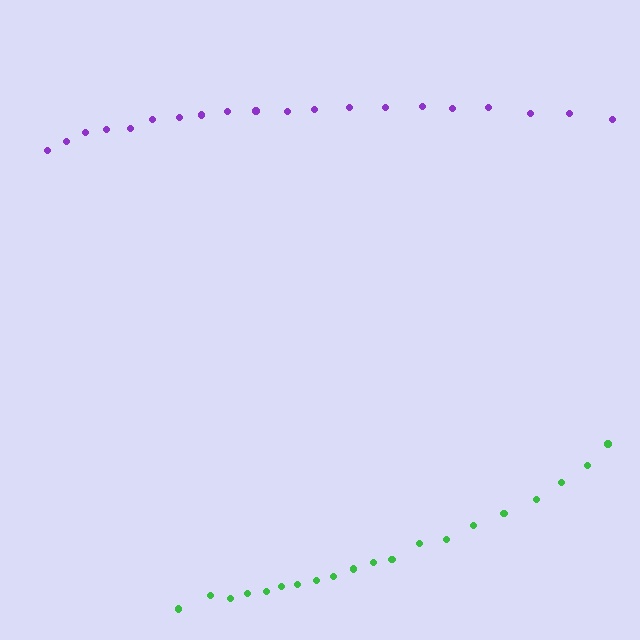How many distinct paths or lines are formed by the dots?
There are 2 distinct paths.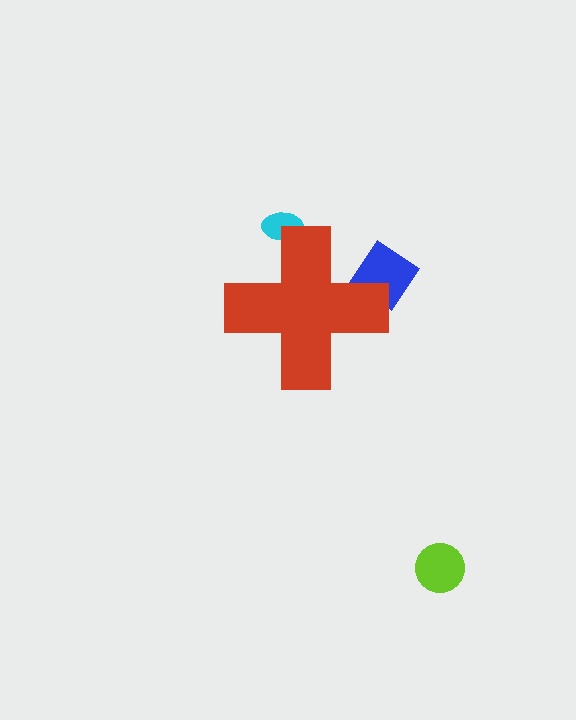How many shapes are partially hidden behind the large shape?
2 shapes are partially hidden.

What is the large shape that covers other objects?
A red cross.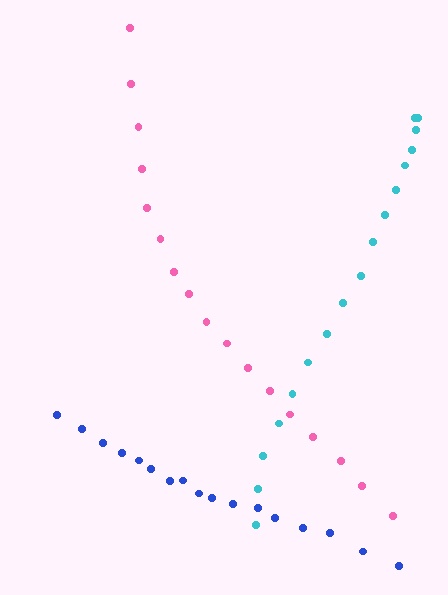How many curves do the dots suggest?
There are 3 distinct paths.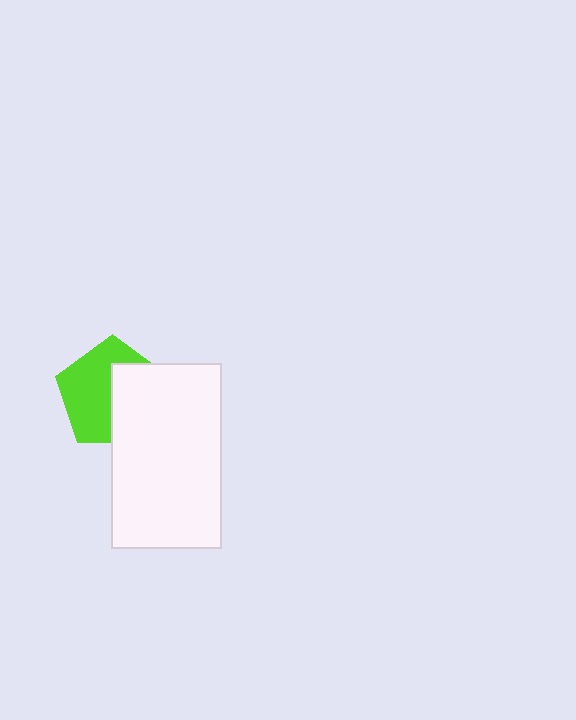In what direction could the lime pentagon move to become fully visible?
The lime pentagon could move left. That would shift it out from behind the white rectangle entirely.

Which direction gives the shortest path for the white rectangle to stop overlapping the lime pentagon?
Moving right gives the shortest separation.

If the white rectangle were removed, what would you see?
You would see the complete lime pentagon.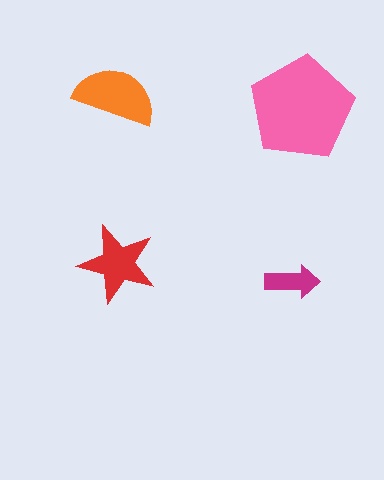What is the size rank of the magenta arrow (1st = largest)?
4th.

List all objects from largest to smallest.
The pink pentagon, the orange semicircle, the red star, the magenta arrow.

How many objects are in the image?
There are 4 objects in the image.